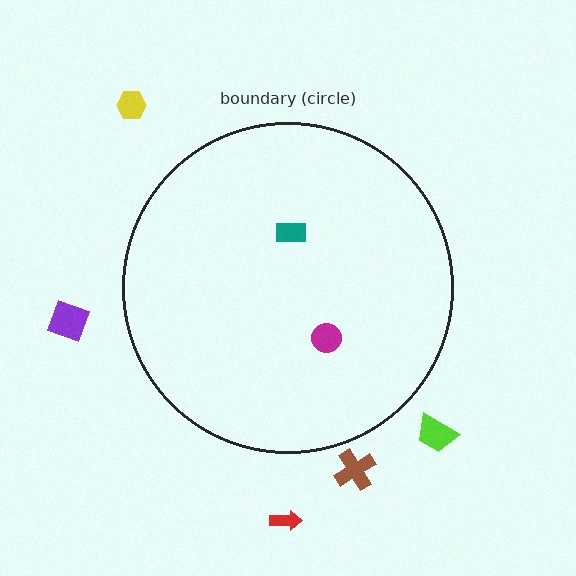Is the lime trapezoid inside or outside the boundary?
Outside.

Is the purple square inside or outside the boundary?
Outside.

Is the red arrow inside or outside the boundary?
Outside.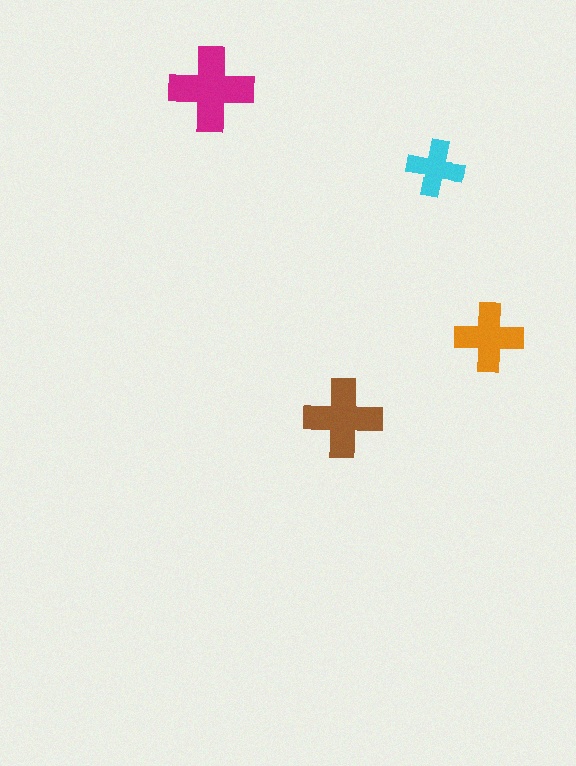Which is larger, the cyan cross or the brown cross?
The brown one.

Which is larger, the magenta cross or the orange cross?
The magenta one.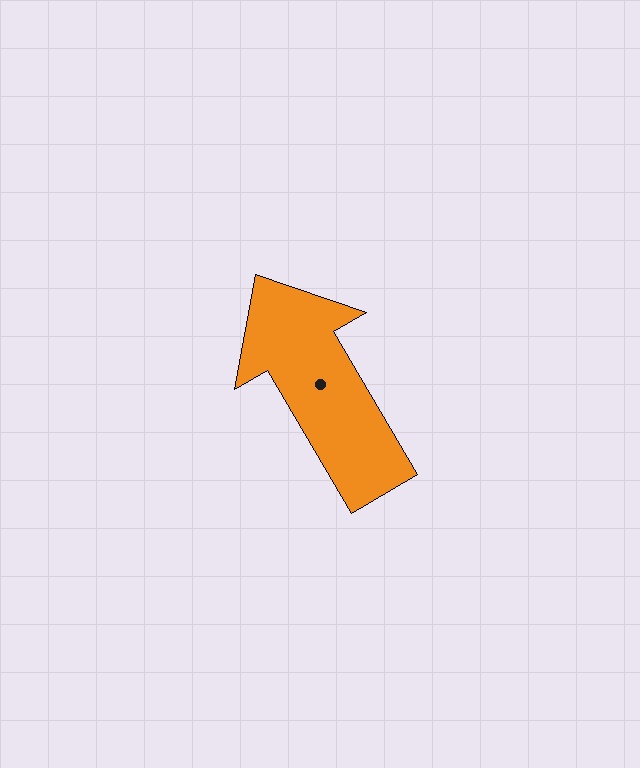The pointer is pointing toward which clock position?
Roughly 11 o'clock.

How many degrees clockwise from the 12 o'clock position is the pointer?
Approximately 330 degrees.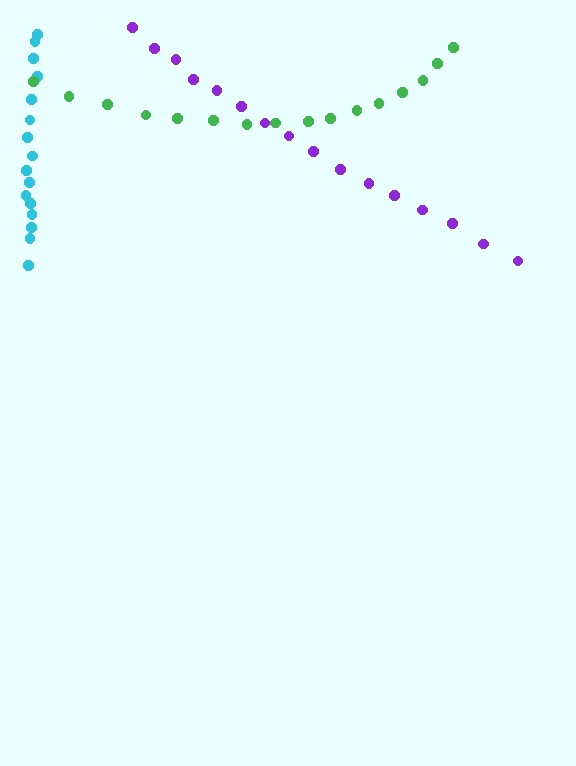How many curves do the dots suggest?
There are 3 distinct paths.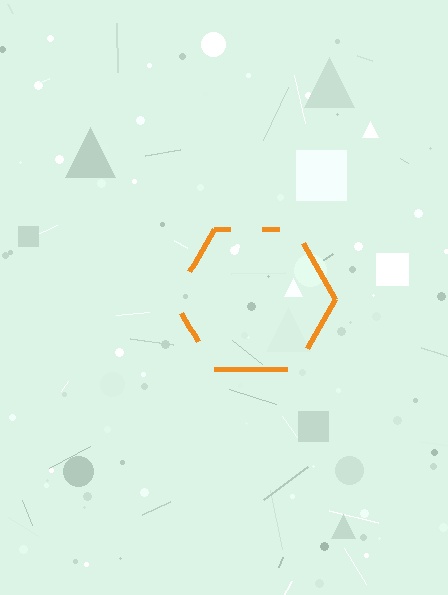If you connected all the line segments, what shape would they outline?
They would outline a hexagon.